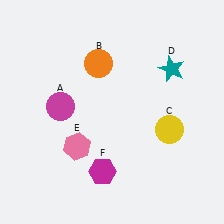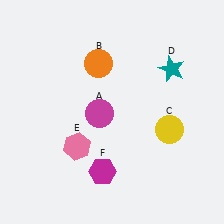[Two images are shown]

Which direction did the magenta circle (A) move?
The magenta circle (A) moved right.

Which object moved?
The magenta circle (A) moved right.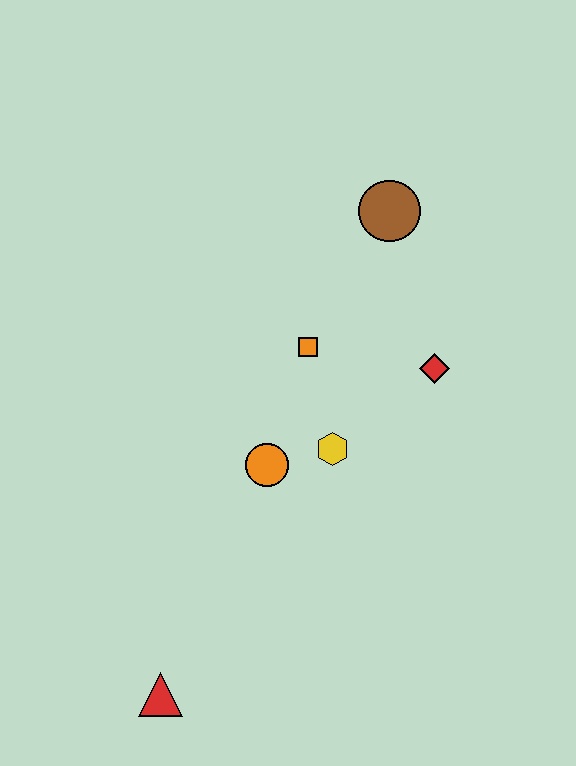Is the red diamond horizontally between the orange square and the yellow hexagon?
No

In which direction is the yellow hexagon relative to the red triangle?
The yellow hexagon is above the red triangle.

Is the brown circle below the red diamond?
No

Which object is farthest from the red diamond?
The red triangle is farthest from the red diamond.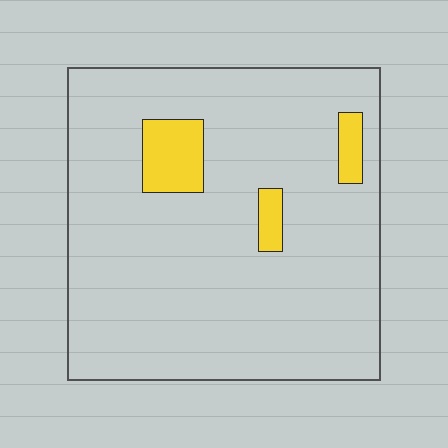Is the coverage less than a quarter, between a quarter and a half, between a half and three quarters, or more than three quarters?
Less than a quarter.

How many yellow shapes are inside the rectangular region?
3.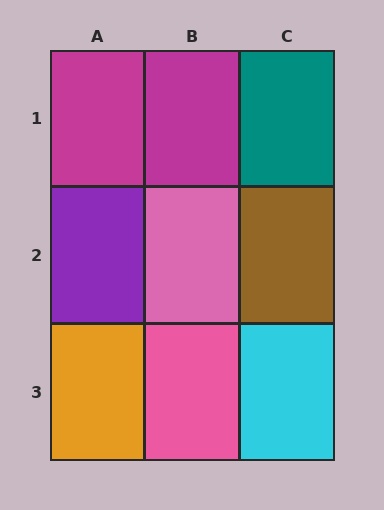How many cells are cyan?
1 cell is cyan.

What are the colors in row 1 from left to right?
Magenta, magenta, teal.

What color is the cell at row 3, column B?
Pink.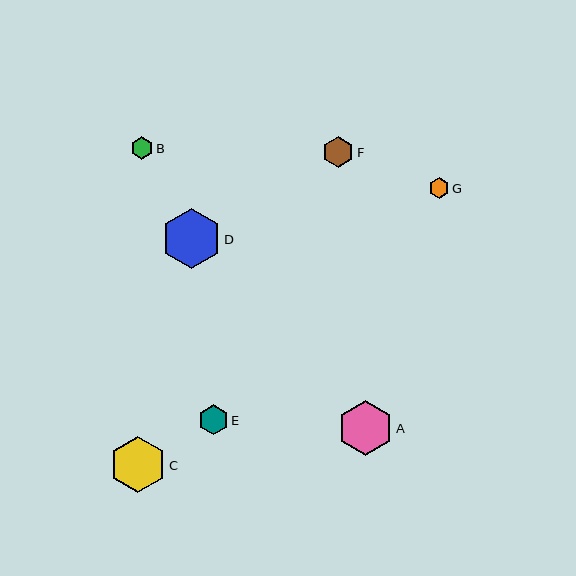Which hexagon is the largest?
Hexagon D is the largest with a size of approximately 59 pixels.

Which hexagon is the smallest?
Hexagon G is the smallest with a size of approximately 21 pixels.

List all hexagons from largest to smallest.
From largest to smallest: D, C, A, F, E, B, G.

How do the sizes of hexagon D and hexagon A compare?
Hexagon D and hexagon A are approximately the same size.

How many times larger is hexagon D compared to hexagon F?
Hexagon D is approximately 1.9 times the size of hexagon F.